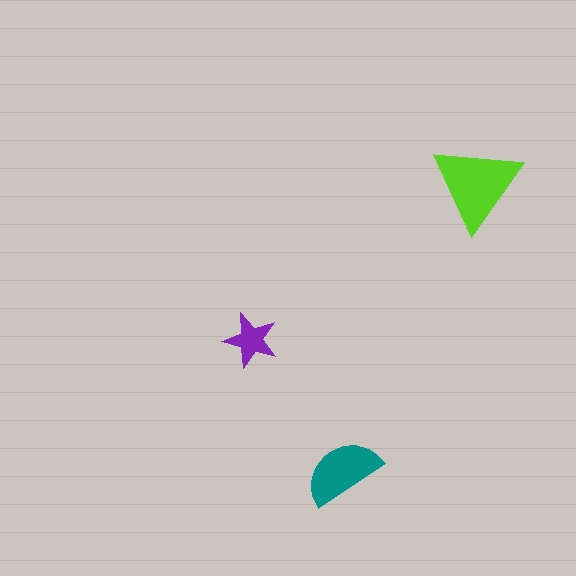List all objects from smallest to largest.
The purple star, the teal semicircle, the lime triangle.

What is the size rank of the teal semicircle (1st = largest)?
2nd.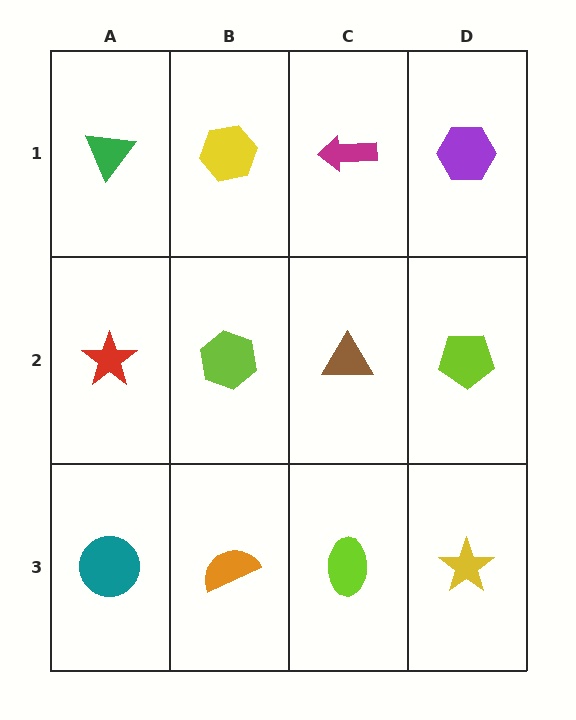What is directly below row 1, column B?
A lime hexagon.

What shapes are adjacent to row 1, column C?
A brown triangle (row 2, column C), a yellow hexagon (row 1, column B), a purple hexagon (row 1, column D).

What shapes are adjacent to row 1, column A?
A red star (row 2, column A), a yellow hexagon (row 1, column B).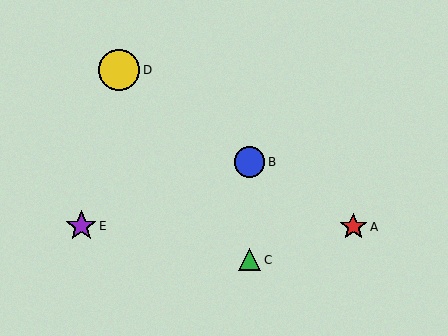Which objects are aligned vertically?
Objects B, C are aligned vertically.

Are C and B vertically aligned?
Yes, both are at x≈250.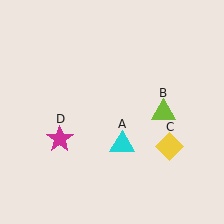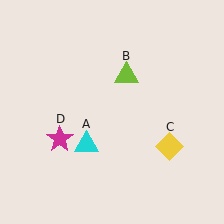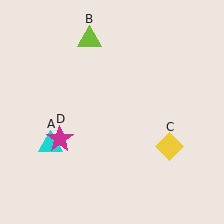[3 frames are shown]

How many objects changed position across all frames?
2 objects changed position: cyan triangle (object A), lime triangle (object B).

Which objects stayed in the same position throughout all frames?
Yellow diamond (object C) and magenta star (object D) remained stationary.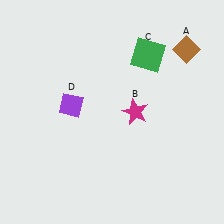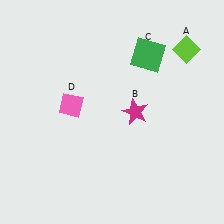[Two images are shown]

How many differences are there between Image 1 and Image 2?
There are 2 differences between the two images.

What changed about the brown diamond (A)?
In Image 1, A is brown. In Image 2, it changed to lime.